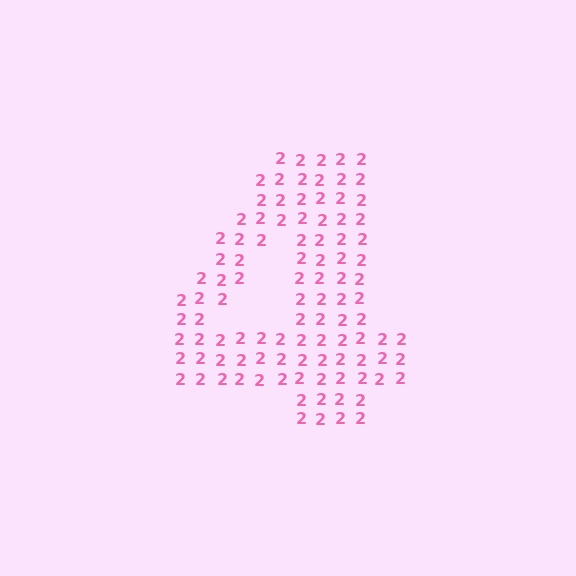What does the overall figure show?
The overall figure shows the digit 4.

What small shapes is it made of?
It is made of small digit 2's.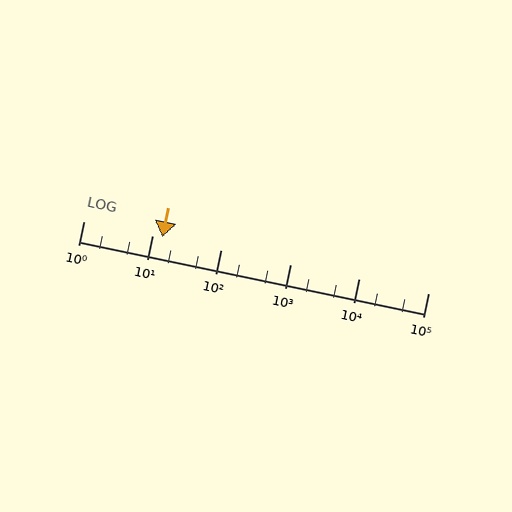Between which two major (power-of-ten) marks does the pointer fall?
The pointer is between 10 and 100.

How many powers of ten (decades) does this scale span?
The scale spans 5 decades, from 1 to 100000.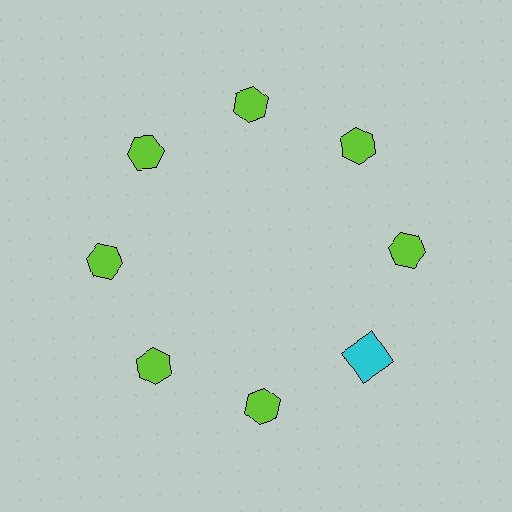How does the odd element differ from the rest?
It differs in both color (cyan instead of lime) and shape (square instead of hexagon).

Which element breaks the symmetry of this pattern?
The cyan square at roughly the 4 o'clock position breaks the symmetry. All other shapes are lime hexagons.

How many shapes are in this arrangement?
There are 8 shapes arranged in a ring pattern.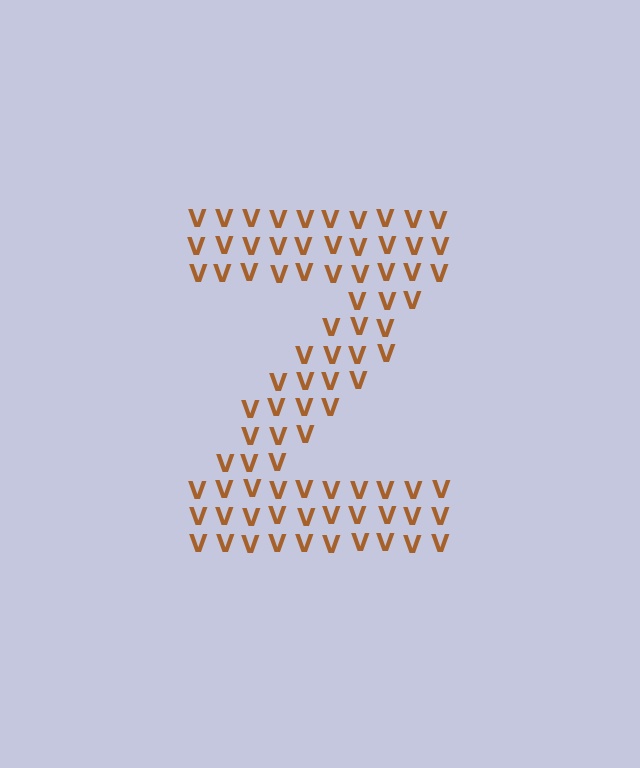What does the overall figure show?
The overall figure shows the letter Z.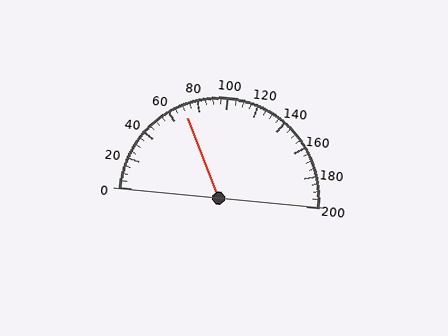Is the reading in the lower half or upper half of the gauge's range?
The reading is in the lower half of the range (0 to 200).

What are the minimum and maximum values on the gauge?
The gauge ranges from 0 to 200.